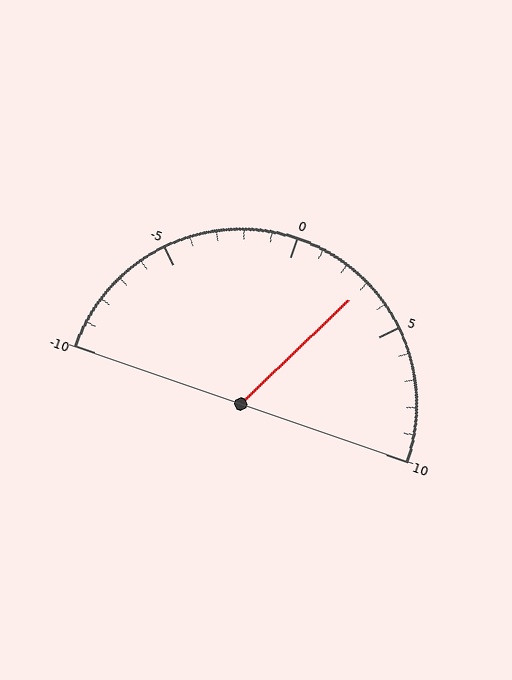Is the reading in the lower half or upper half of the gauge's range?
The reading is in the upper half of the range (-10 to 10).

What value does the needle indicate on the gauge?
The needle indicates approximately 3.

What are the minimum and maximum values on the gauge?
The gauge ranges from -10 to 10.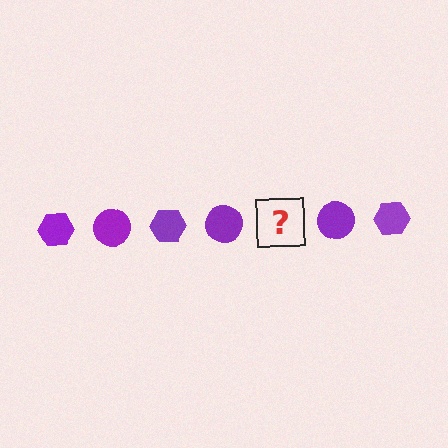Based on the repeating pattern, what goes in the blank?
The blank should be a purple hexagon.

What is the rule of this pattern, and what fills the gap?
The rule is that the pattern cycles through hexagon, circle shapes in purple. The gap should be filled with a purple hexagon.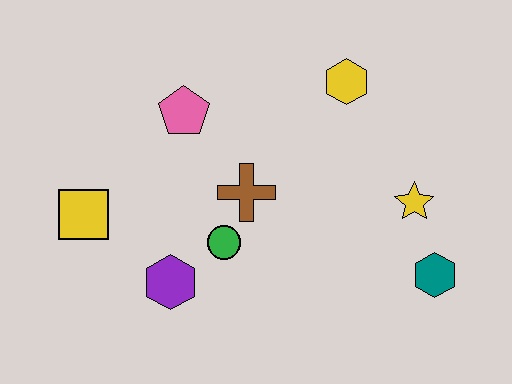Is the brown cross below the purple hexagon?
No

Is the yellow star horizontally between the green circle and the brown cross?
No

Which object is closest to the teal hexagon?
The yellow star is closest to the teal hexagon.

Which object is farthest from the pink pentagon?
The teal hexagon is farthest from the pink pentagon.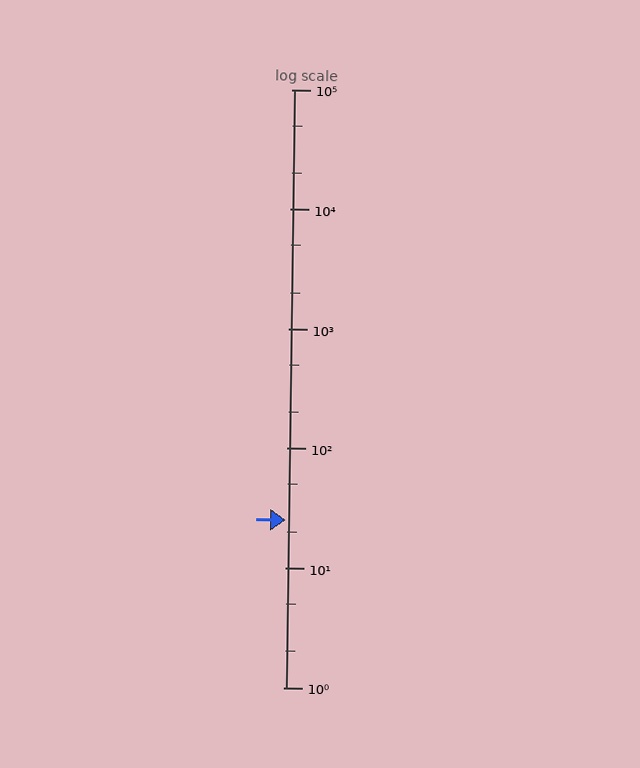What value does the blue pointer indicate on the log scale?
The pointer indicates approximately 25.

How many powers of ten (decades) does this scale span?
The scale spans 5 decades, from 1 to 100000.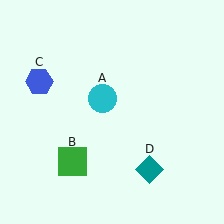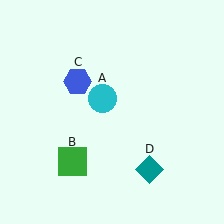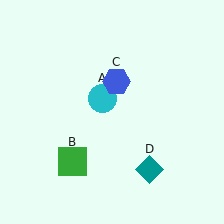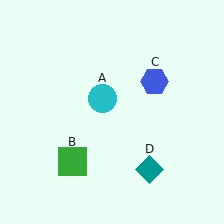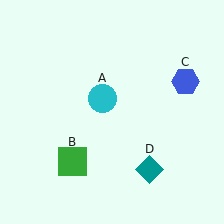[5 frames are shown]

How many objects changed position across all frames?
1 object changed position: blue hexagon (object C).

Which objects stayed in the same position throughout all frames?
Cyan circle (object A) and green square (object B) and teal diamond (object D) remained stationary.